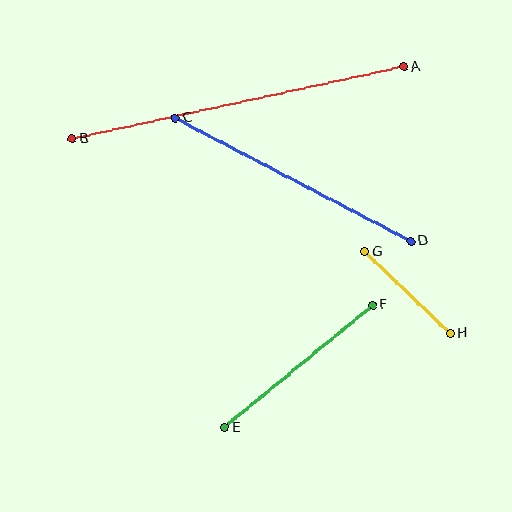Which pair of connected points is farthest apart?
Points A and B are farthest apart.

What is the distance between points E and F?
The distance is approximately 192 pixels.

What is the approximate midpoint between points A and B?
The midpoint is at approximately (238, 103) pixels.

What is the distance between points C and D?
The distance is approximately 266 pixels.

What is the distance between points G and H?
The distance is approximately 118 pixels.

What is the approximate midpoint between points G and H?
The midpoint is at approximately (407, 292) pixels.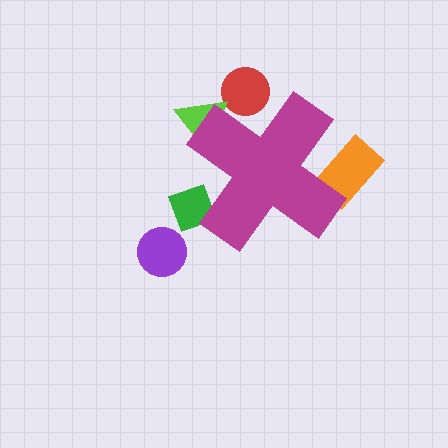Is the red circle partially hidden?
Yes, the red circle is partially hidden behind the magenta cross.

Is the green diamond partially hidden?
Yes, the green diamond is partially hidden behind the magenta cross.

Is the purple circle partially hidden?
No, the purple circle is fully visible.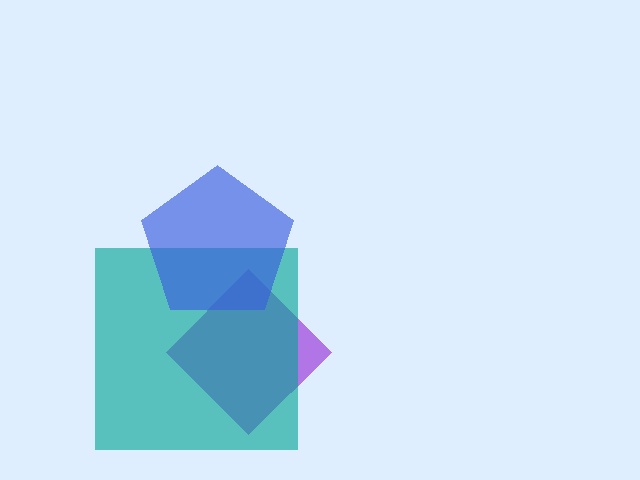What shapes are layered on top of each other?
The layered shapes are: a purple diamond, a teal square, a blue pentagon.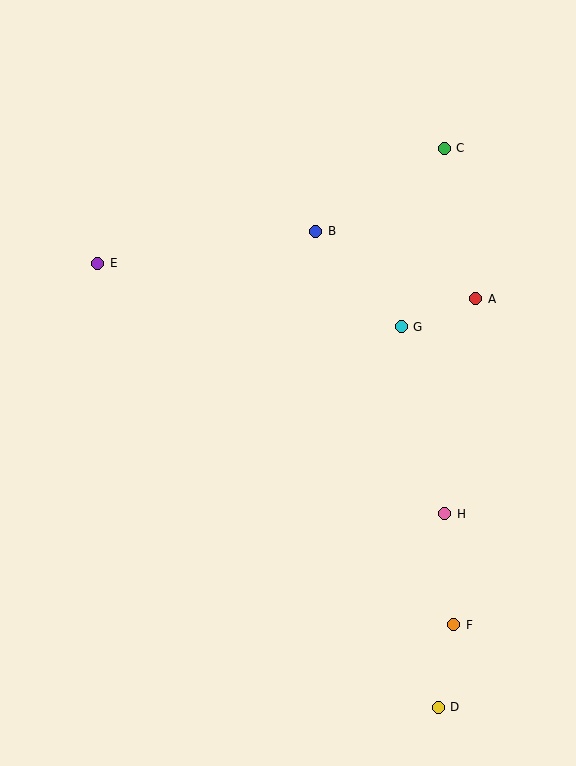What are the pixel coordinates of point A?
Point A is at (476, 299).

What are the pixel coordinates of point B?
Point B is at (316, 231).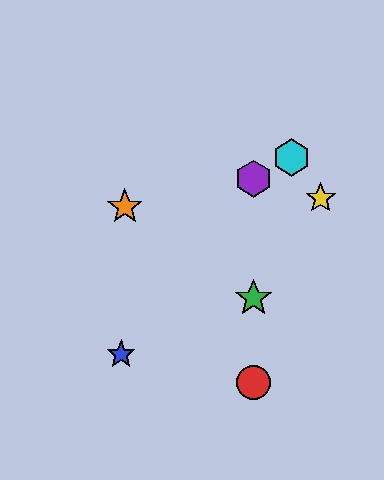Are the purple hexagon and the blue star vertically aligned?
No, the purple hexagon is at x≈254 and the blue star is at x≈121.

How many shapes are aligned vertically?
3 shapes (the red circle, the green star, the purple hexagon) are aligned vertically.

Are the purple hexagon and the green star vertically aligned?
Yes, both are at x≈254.